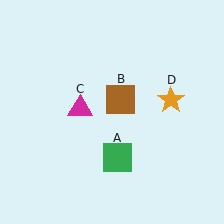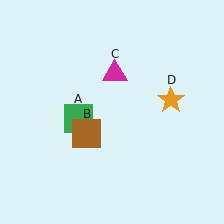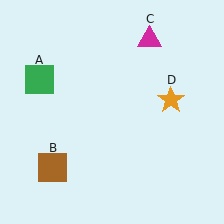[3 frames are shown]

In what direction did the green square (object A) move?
The green square (object A) moved up and to the left.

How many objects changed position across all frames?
3 objects changed position: green square (object A), brown square (object B), magenta triangle (object C).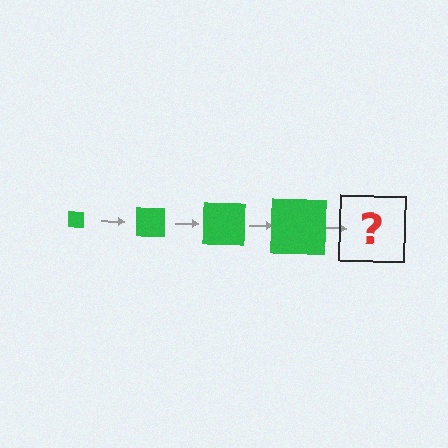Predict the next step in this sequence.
The next step is a green square, larger than the previous one.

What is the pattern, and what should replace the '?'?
The pattern is that the square gets progressively larger each step. The '?' should be a green square, larger than the previous one.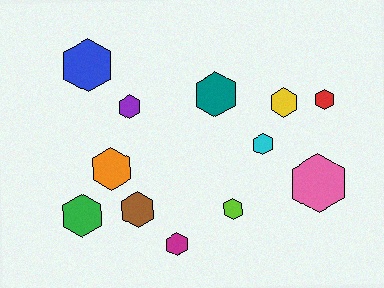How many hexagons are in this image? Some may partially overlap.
There are 12 hexagons.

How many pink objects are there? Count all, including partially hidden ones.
There is 1 pink object.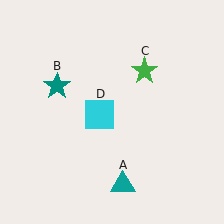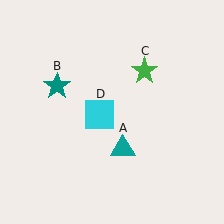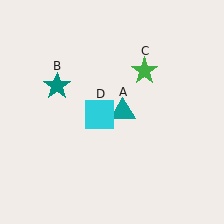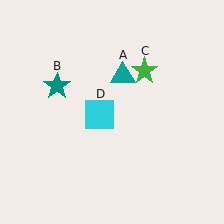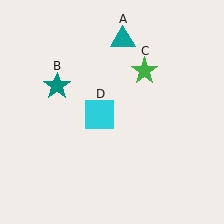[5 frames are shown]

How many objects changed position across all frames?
1 object changed position: teal triangle (object A).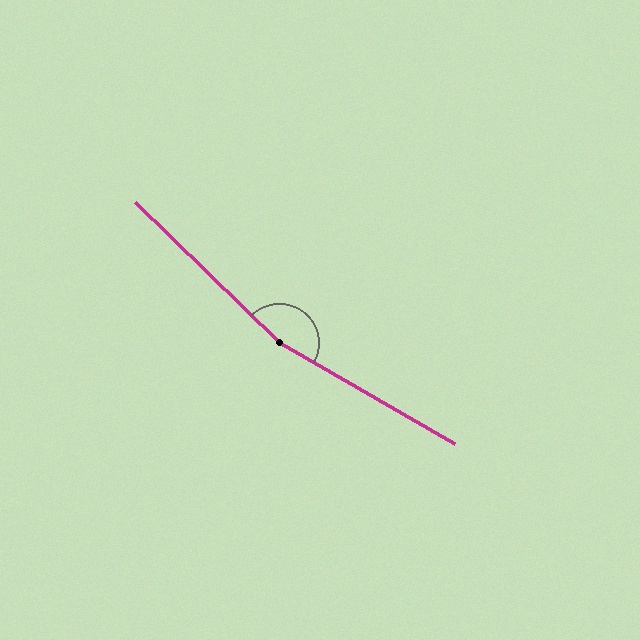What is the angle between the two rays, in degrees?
Approximately 166 degrees.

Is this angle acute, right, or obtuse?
It is obtuse.